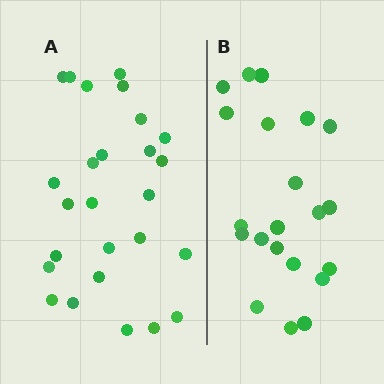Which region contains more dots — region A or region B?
Region A (the left region) has more dots.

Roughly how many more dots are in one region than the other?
Region A has about 5 more dots than region B.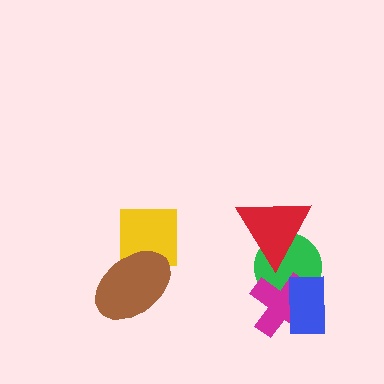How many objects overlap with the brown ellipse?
1 object overlaps with the brown ellipse.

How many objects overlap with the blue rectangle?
2 objects overlap with the blue rectangle.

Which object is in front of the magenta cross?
The blue rectangle is in front of the magenta cross.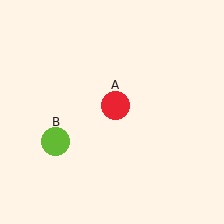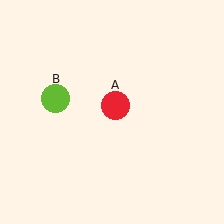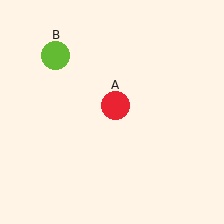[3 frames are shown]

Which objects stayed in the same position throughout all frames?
Red circle (object A) remained stationary.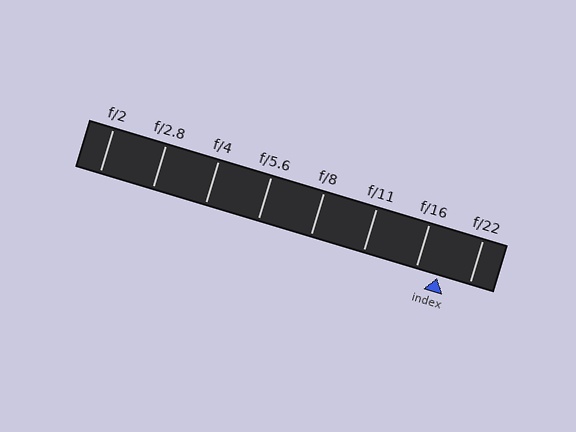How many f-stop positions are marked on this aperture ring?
There are 8 f-stop positions marked.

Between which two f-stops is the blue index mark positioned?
The index mark is between f/16 and f/22.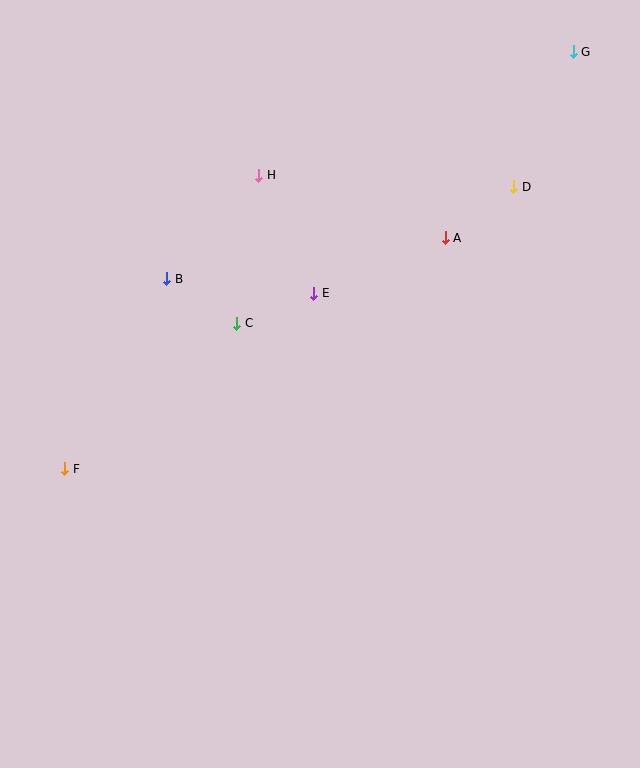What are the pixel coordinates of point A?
Point A is at (445, 238).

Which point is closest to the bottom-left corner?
Point F is closest to the bottom-left corner.